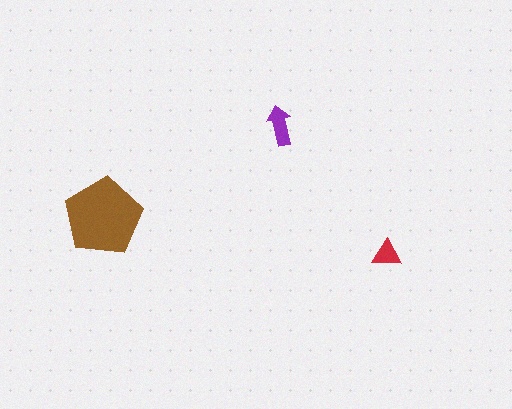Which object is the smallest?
The red triangle.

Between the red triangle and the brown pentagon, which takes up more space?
The brown pentagon.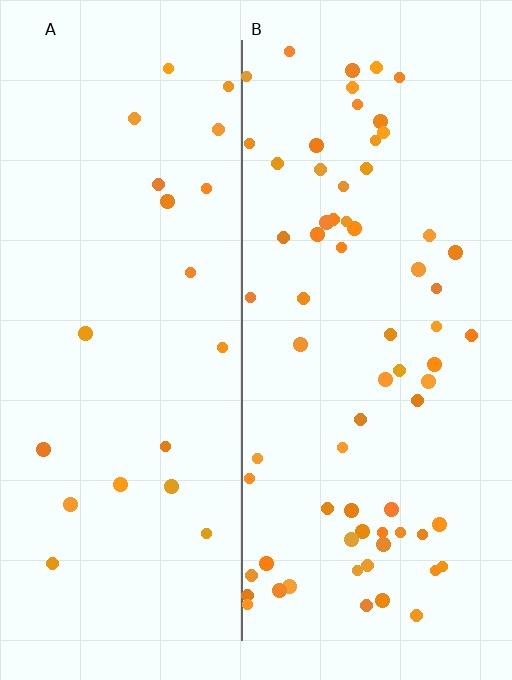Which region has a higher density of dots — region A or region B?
B (the right).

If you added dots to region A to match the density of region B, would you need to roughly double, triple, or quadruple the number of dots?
Approximately triple.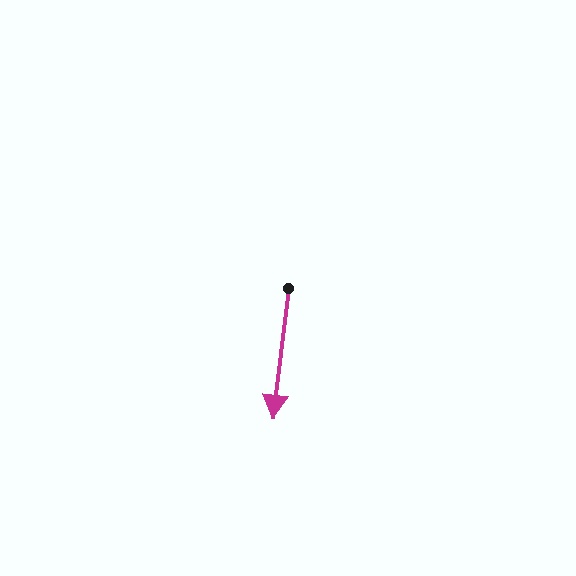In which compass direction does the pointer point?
South.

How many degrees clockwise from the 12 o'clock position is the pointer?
Approximately 187 degrees.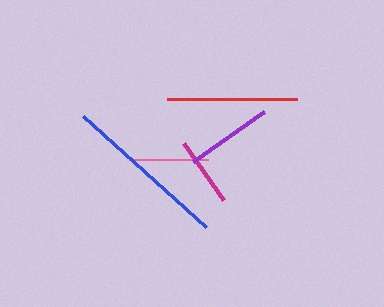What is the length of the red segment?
The red segment is approximately 131 pixels long.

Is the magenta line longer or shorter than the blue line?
The blue line is longer than the magenta line.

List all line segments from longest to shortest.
From longest to shortest: blue, red, purple, pink, magenta.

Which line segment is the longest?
The blue line is the longest at approximately 166 pixels.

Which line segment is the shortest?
The magenta line is the shortest at approximately 70 pixels.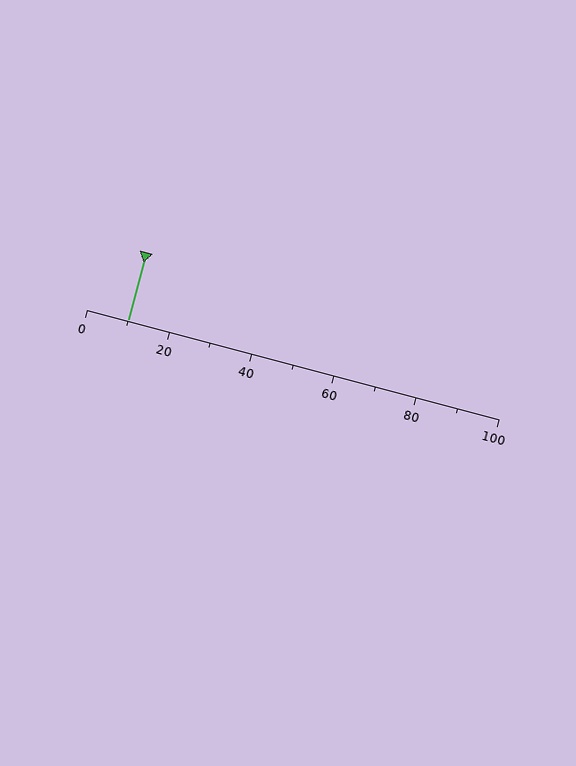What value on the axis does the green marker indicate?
The marker indicates approximately 10.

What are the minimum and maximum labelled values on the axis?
The axis runs from 0 to 100.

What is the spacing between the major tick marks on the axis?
The major ticks are spaced 20 apart.